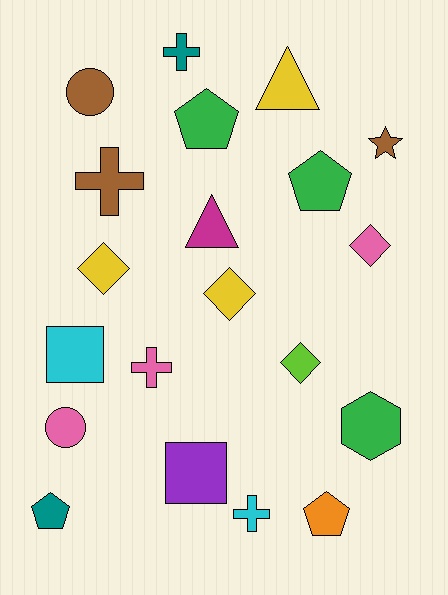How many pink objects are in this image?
There are 3 pink objects.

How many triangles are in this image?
There are 2 triangles.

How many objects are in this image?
There are 20 objects.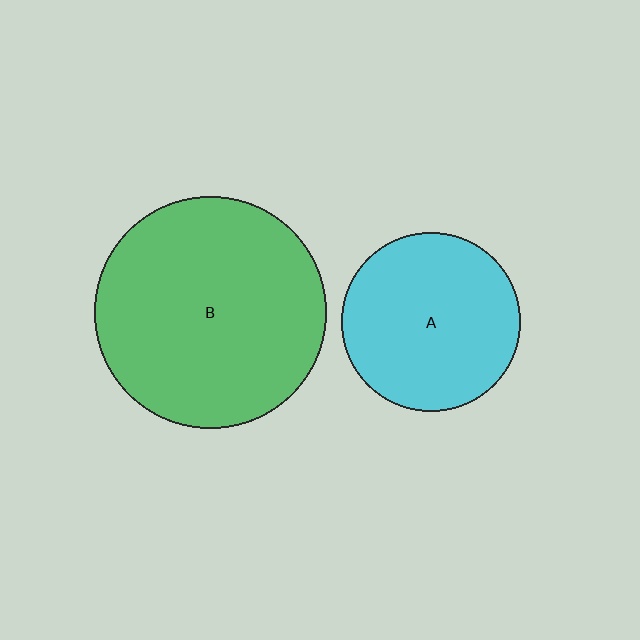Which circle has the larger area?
Circle B (green).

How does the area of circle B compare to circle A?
Approximately 1.7 times.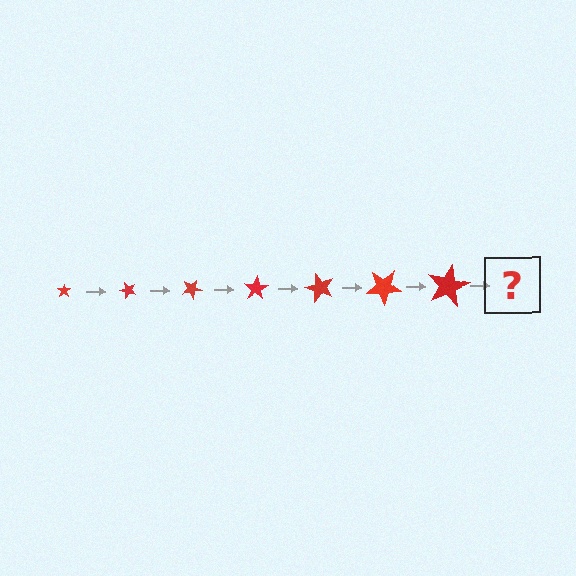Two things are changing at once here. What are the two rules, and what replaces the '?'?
The two rules are that the star grows larger each step and it rotates 50 degrees each step. The '?' should be a star, larger than the previous one and rotated 350 degrees from the start.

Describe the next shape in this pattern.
It should be a star, larger than the previous one and rotated 350 degrees from the start.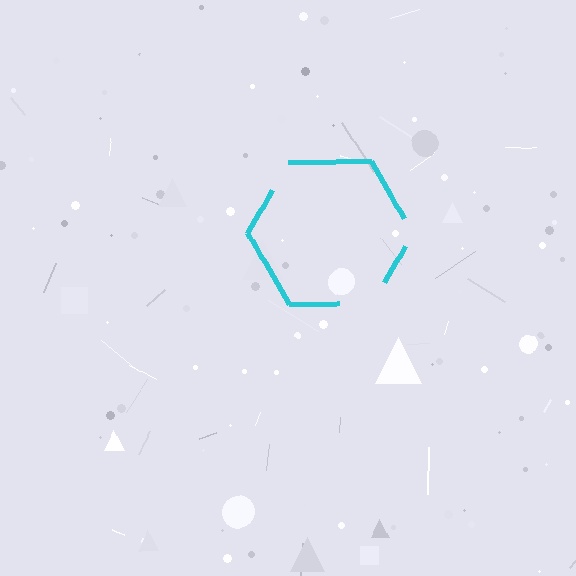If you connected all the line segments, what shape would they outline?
They would outline a hexagon.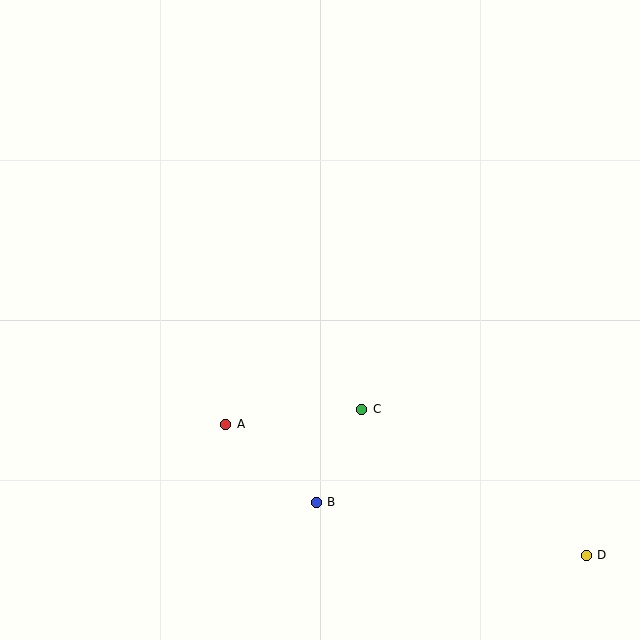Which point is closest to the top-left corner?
Point A is closest to the top-left corner.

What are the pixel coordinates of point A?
Point A is at (226, 424).